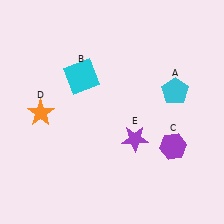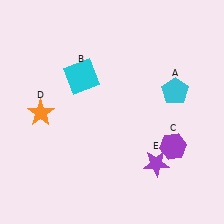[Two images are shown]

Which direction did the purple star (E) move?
The purple star (E) moved down.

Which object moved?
The purple star (E) moved down.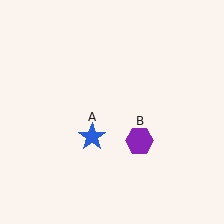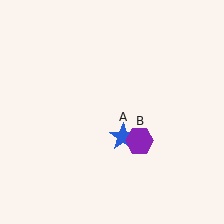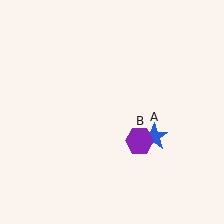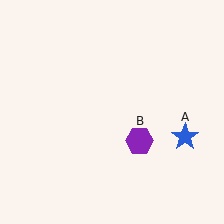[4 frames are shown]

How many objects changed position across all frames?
1 object changed position: blue star (object A).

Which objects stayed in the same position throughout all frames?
Purple hexagon (object B) remained stationary.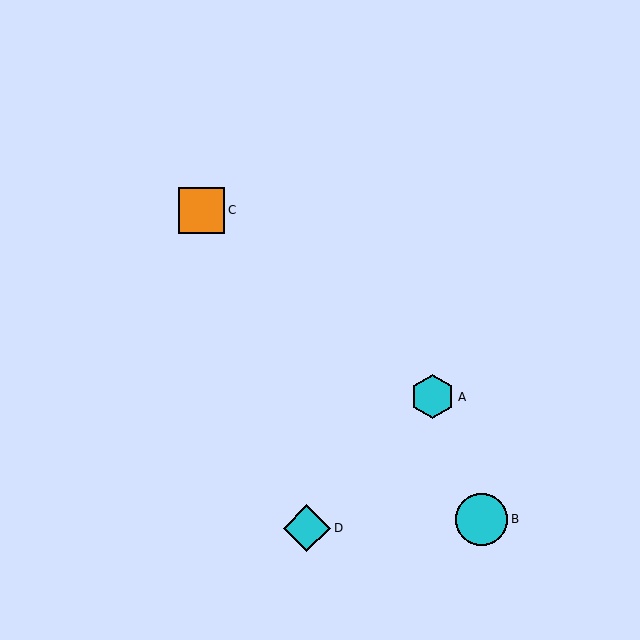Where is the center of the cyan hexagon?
The center of the cyan hexagon is at (433, 397).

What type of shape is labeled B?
Shape B is a cyan circle.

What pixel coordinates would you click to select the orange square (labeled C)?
Click at (202, 210) to select the orange square C.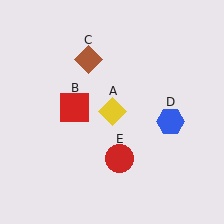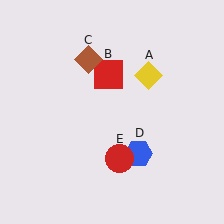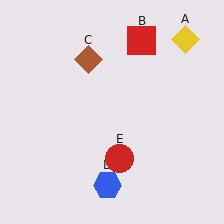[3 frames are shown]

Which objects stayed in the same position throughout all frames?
Brown diamond (object C) and red circle (object E) remained stationary.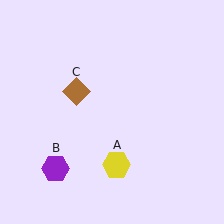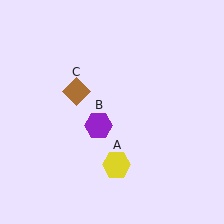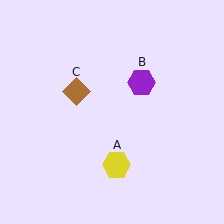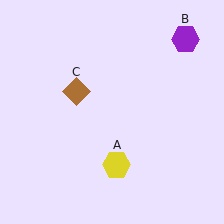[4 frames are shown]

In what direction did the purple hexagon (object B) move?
The purple hexagon (object B) moved up and to the right.